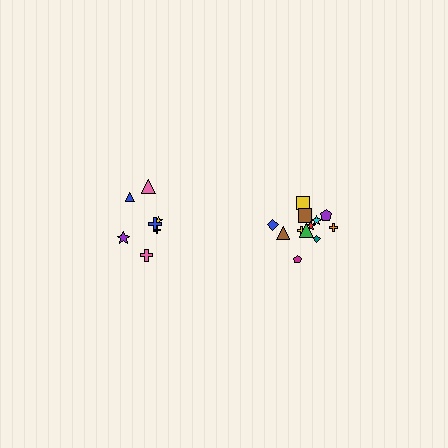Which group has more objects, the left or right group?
The right group.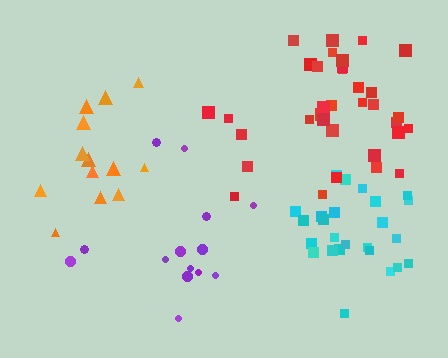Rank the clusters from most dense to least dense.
cyan, red, orange, purple.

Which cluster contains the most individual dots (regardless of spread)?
Red (35).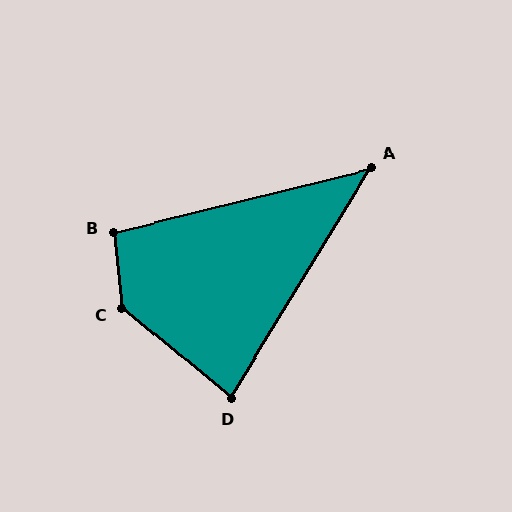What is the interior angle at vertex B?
Approximately 98 degrees (obtuse).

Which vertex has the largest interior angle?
C, at approximately 135 degrees.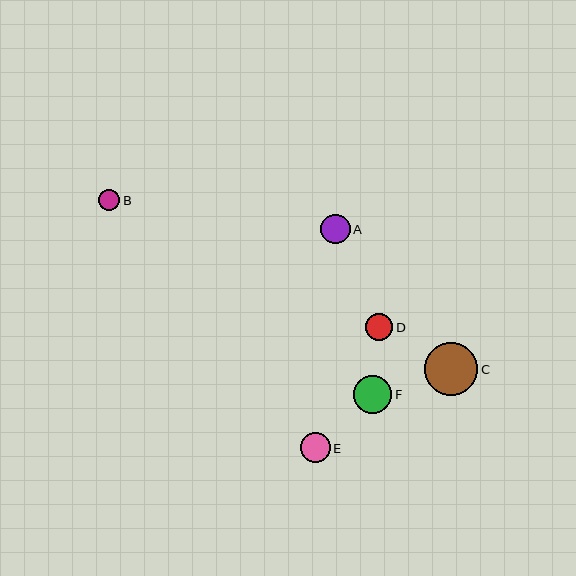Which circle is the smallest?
Circle B is the smallest with a size of approximately 21 pixels.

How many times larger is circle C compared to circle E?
Circle C is approximately 1.8 times the size of circle E.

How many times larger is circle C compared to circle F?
Circle C is approximately 1.4 times the size of circle F.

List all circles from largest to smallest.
From largest to smallest: C, F, E, A, D, B.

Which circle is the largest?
Circle C is the largest with a size of approximately 53 pixels.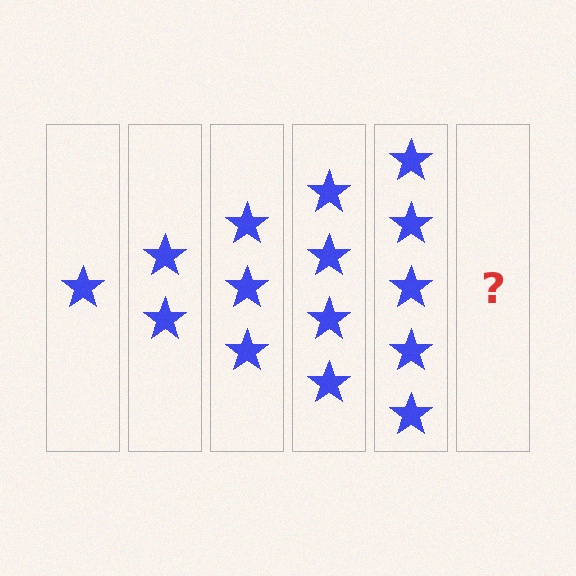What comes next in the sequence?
The next element should be 6 stars.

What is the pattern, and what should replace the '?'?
The pattern is that each step adds one more star. The '?' should be 6 stars.